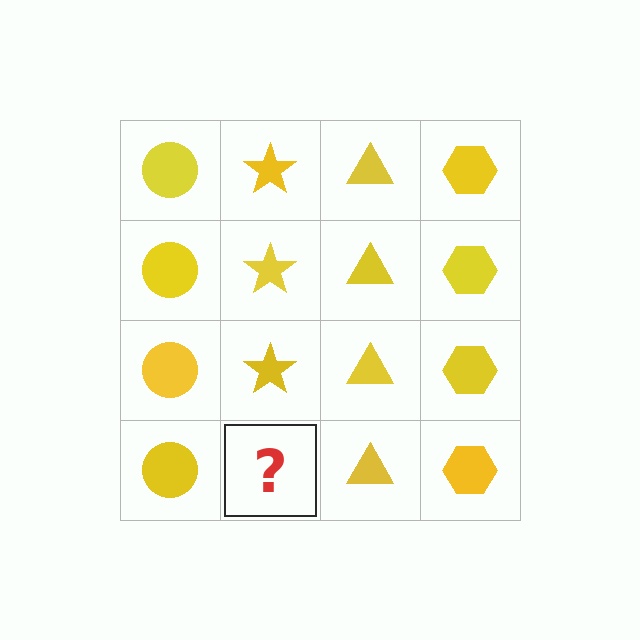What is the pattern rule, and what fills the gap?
The rule is that each column has a consistent shape. The gap should be filled with a yellow star.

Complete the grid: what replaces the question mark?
The question mark should be replaced with a yellow star.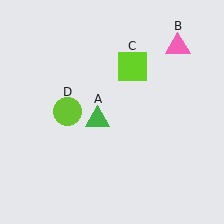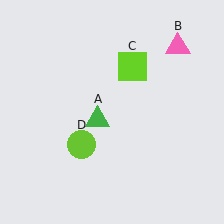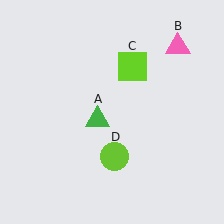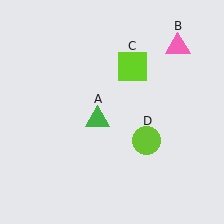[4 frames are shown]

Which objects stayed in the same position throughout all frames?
Green triangle (object A) and pink triangle (object B) and lime square (object C) remained stationary.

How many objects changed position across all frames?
1 object changed position: lime circle (object D).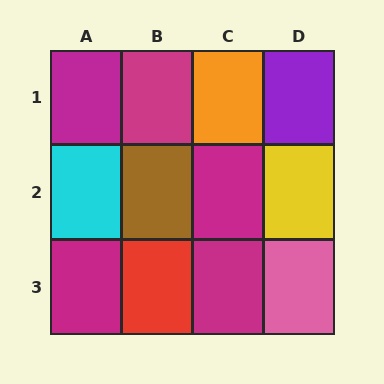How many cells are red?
1 cell is red.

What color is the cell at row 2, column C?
Magenta.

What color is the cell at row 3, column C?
Magenta.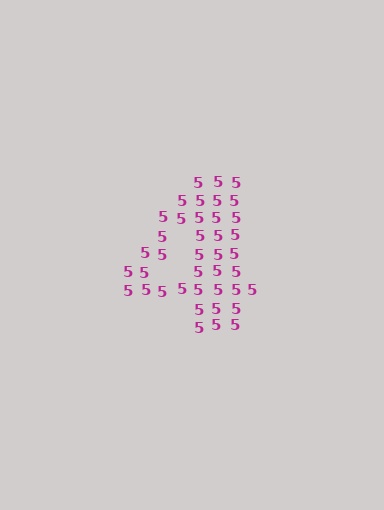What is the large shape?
The large shape is the digit 4.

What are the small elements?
The small elements are digit 5's.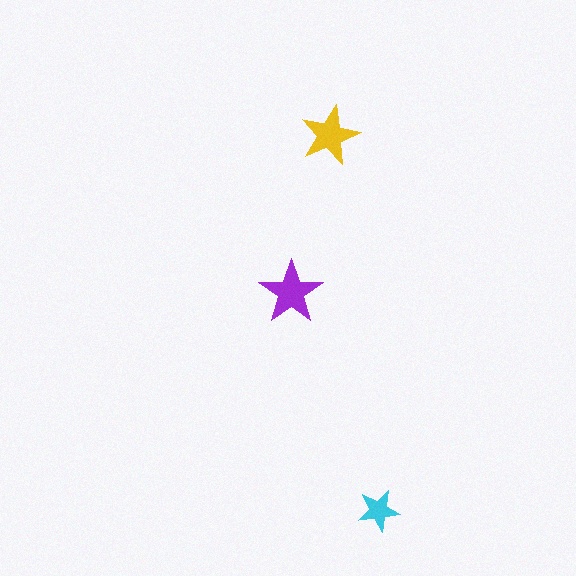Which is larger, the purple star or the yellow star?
The purple one.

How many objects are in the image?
There are 3 objects in the image.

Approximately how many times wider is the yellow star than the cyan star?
About 1.5 times wider.